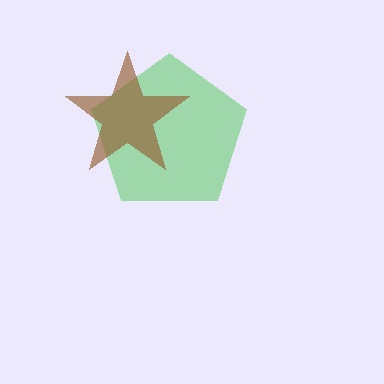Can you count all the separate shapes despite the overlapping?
Yes, there are 2 separate shapes.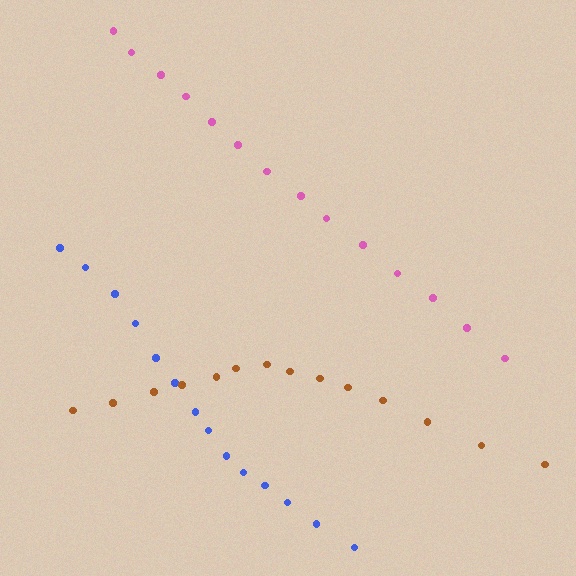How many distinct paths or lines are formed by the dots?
There are 3 distinct paths.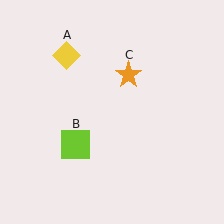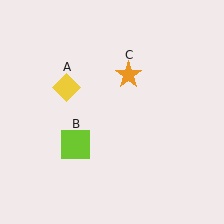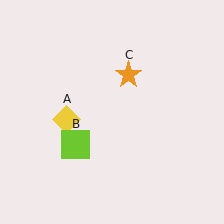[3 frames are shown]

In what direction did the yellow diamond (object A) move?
The yellow diamond (object A) moved down.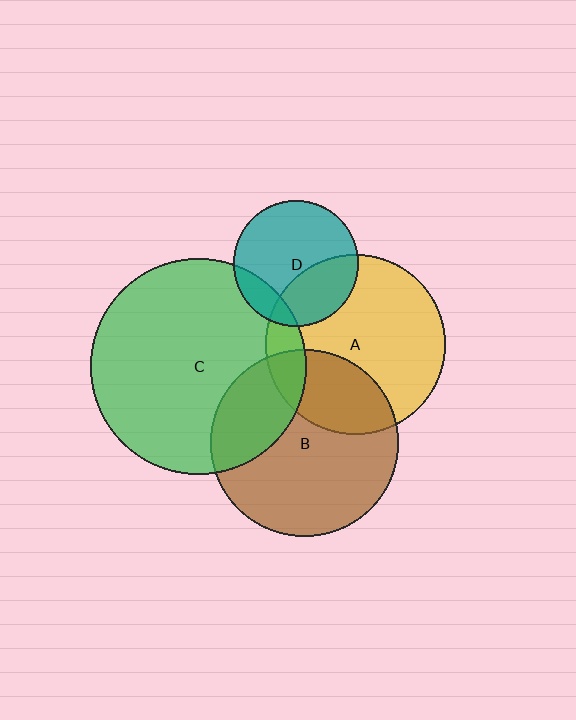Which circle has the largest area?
Circle C (green).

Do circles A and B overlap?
Yes.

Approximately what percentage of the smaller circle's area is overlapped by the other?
Approximately 30%.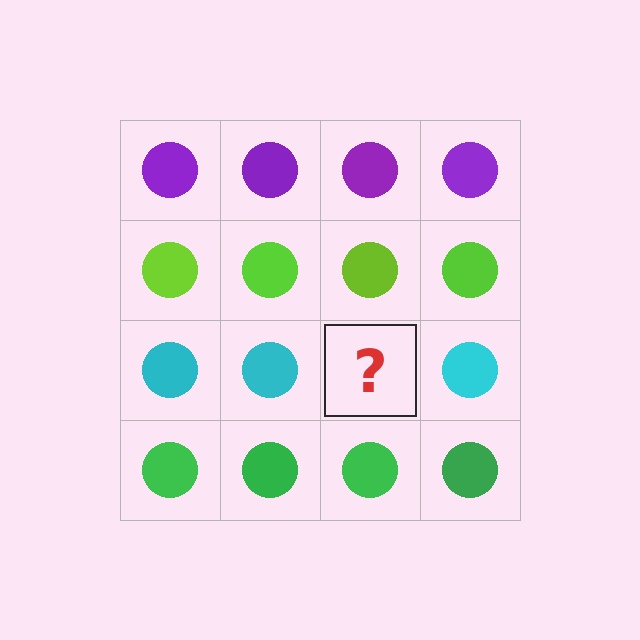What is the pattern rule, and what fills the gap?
The rule is that each row has a consistent color. The gap should be filled with a cyan circle.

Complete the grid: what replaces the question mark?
The question mark should be replaced with a cyan circle.